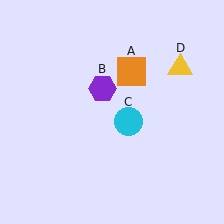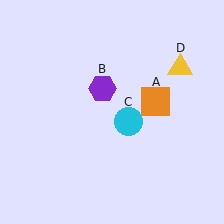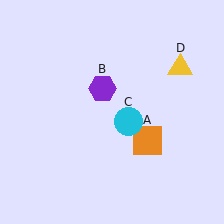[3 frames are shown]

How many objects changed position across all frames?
1 object changed position: orange square (object A).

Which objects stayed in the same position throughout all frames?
Purple hexagon (object B) and cyan circle (object C) and yellow triangle (object D) remained stationary.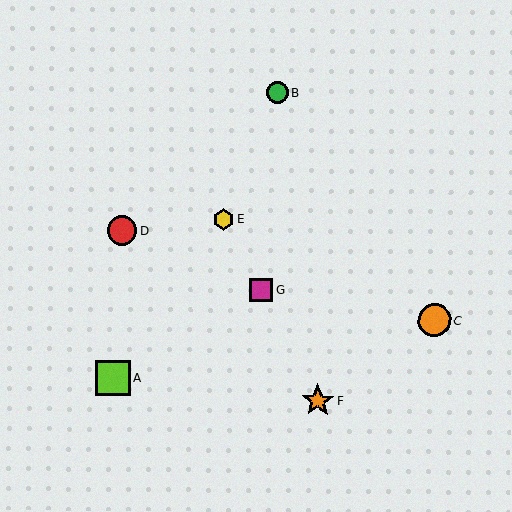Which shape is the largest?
The lime square (labeled A) is the largest.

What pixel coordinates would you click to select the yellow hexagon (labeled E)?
Click at (224, 219) to select the yellow hexagon E.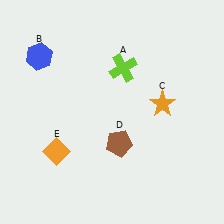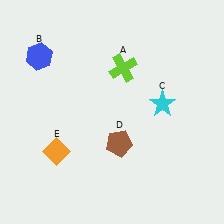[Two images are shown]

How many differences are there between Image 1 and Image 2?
There is 1 difference between the two images.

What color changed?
The star (C) changed from orange in Image 1 to cyan in Image 2.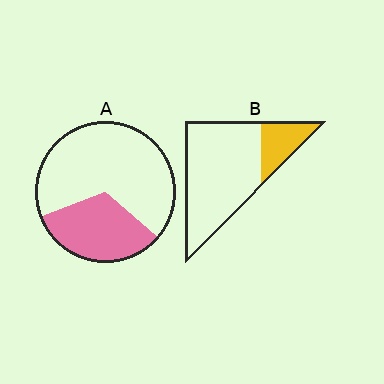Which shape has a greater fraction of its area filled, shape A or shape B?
Shape A.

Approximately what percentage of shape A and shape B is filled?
A is approximately 35% and B is approximately 20%.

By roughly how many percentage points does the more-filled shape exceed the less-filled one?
By roughly 10 percentage points (A over B).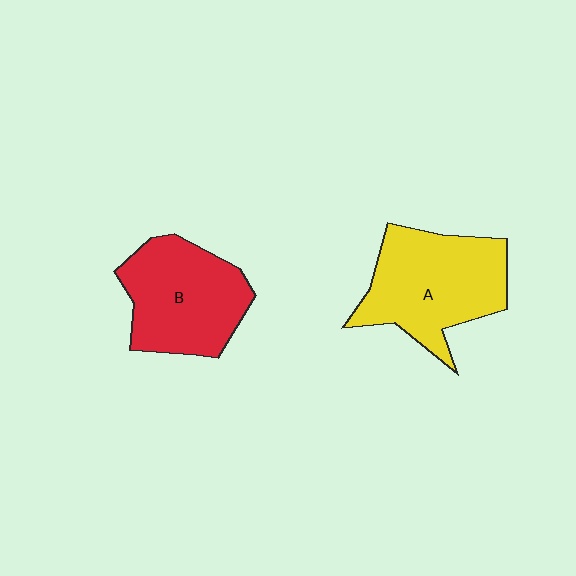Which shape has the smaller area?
Shape B (red).